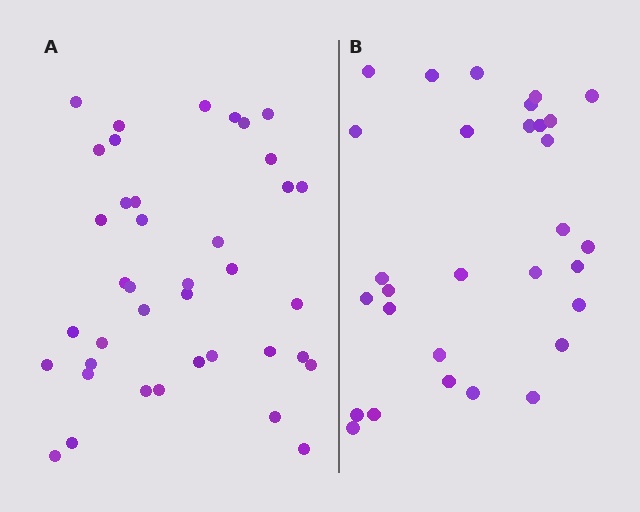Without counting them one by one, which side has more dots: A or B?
Region A (the left region) has more dots.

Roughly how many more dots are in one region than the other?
Region A has roughly 8 or so more dots than region B.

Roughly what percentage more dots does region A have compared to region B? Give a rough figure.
About 30% more.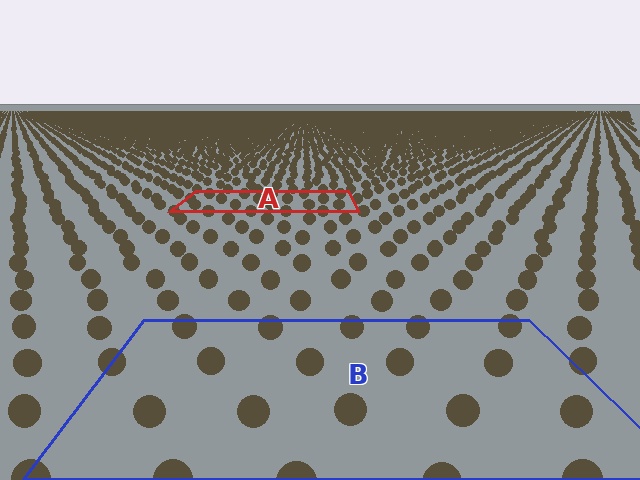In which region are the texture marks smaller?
The texture marks are smaller in region A, because it is farther away.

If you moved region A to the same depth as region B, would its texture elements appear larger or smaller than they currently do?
They would appear larger. At a closer depth, the same texture elements are projected at a bigger on-screen size.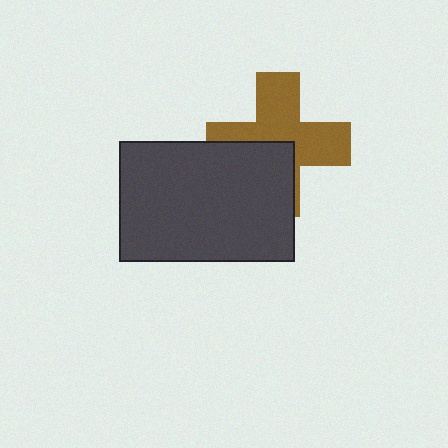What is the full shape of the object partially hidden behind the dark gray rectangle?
The partially hidden object is a brown cross.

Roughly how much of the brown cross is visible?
About half of it is visible (roughly 61%).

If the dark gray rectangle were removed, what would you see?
You would see the complete brown cross.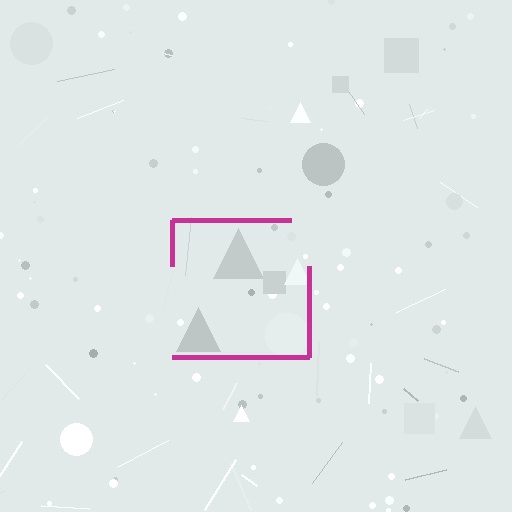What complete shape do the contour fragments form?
The contour fragments form a square.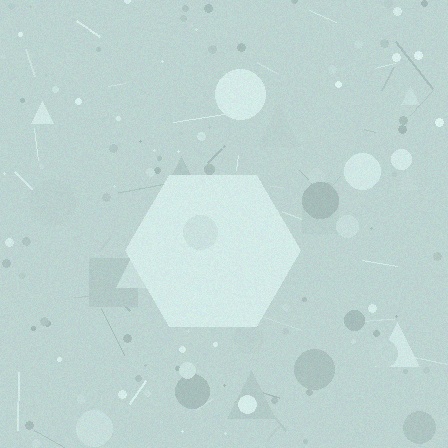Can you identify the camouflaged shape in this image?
The camouflaged shape is a hexagon.